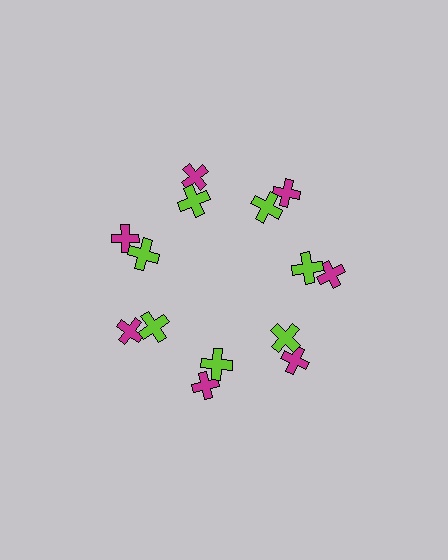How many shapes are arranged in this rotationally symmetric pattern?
There are 14 shapes, arranged in 7 groups of 2.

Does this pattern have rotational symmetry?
Yes, this pattern has 7-fold rotational symmetry. It looks the same after rotating 51 degrees around the center.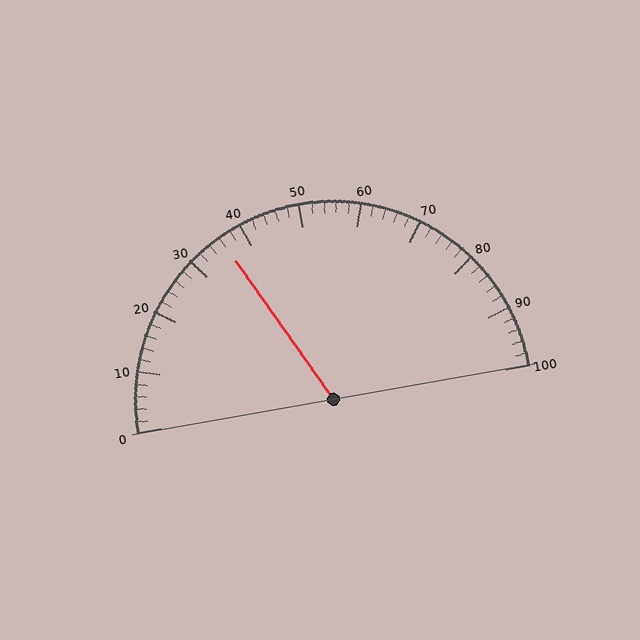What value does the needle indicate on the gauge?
The needle indicates approximately 36.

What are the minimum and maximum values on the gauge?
The gauge ranges from 0 to 100.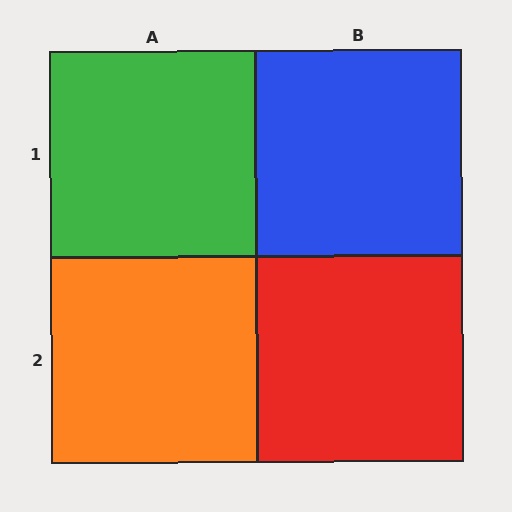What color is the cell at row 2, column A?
Orange.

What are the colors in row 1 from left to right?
Green, blue.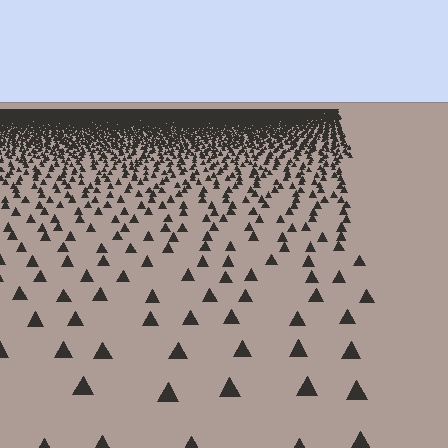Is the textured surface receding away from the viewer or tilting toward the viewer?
The surface is receding away from the viewer. Texture elements get smaller and denser toward the top.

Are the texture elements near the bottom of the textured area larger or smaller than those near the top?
Larger. Near the bottom, elements are closer to the viewer and appear at a bigger on-screen size.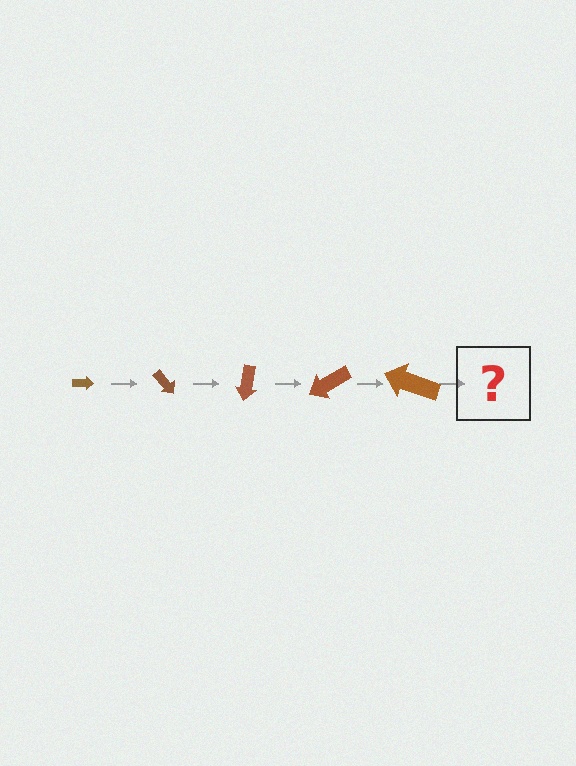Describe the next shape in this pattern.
It should be an arrow, larger than the previous one and rotated 250 degrees from the start.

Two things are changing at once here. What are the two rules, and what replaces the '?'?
The two rules are that the arrow grows larger each step and it rotates 50 degrees each step. The '?' should be an arrow, larger than the previous one and rotated 250 degrees from the start.